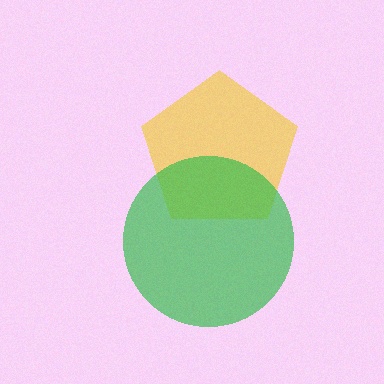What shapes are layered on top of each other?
The layered shapes are: a yellow pentagon, a green circle.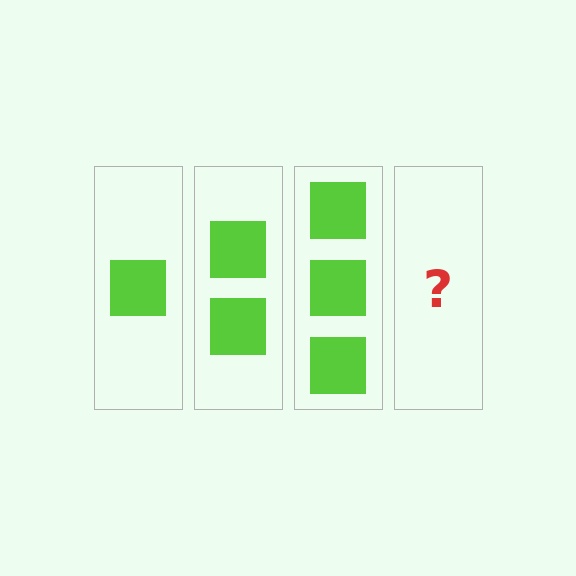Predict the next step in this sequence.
The next step is 4 squares.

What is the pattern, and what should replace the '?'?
The pattern is that each step adds one more square. The '?' should be 4 squares.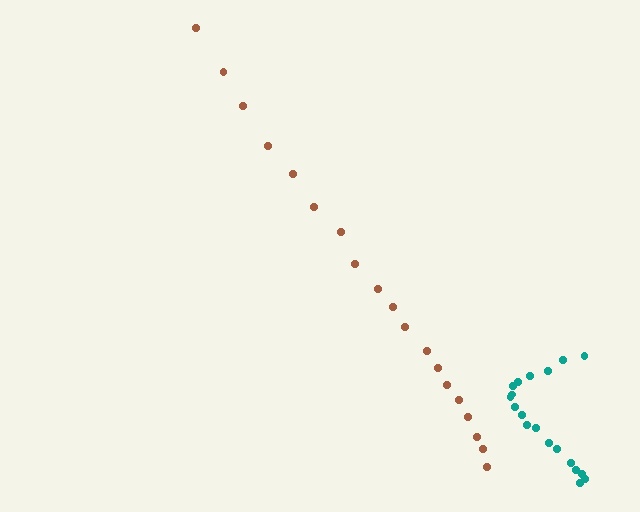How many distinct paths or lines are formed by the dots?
There are 2 distinct paths.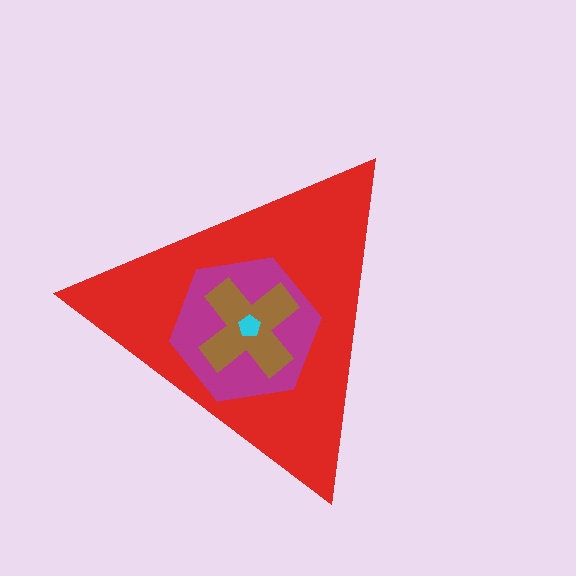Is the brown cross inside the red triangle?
Yes.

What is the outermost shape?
The red triangle.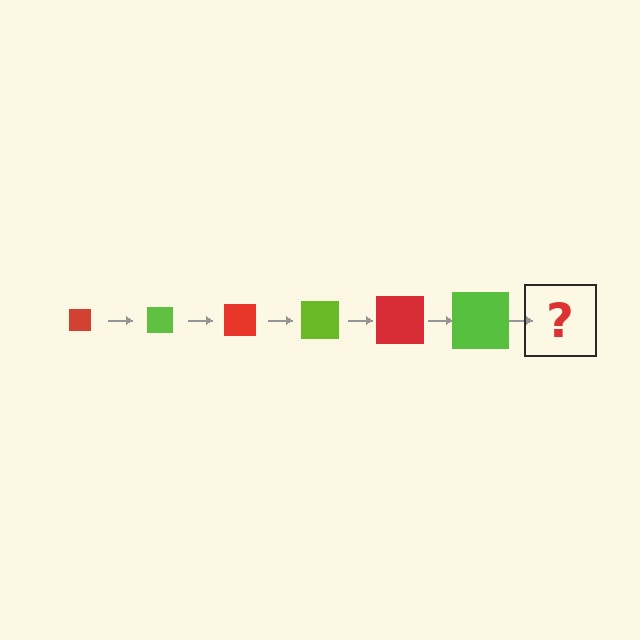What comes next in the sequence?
The next element should be a red square, larger than the previous one.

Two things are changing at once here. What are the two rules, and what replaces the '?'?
The two rules are that the square grows larger each step and the color cycles through red and lime. The '?' should be a red square, larger than the previous one.